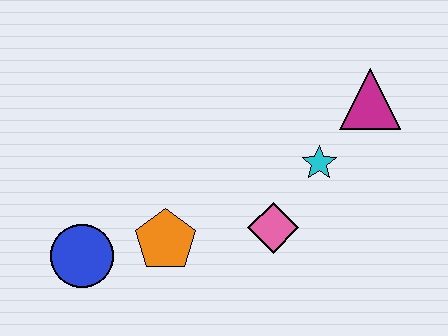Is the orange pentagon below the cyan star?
Yes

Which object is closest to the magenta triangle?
The cyan star is closest to the magenta triangle.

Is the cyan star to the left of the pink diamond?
No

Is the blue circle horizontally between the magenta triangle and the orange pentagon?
No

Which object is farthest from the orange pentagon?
The magenta triangle is farthest from the orange pentagon.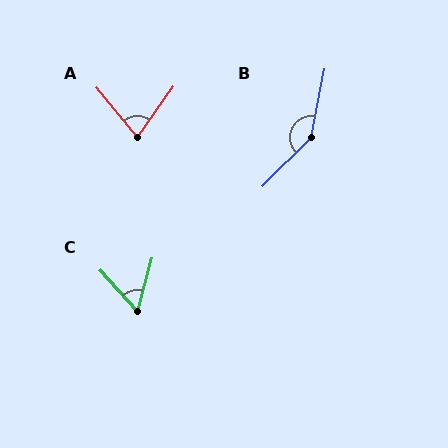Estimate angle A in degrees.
Approximately 74 degrees.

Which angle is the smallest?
C, at approximately 57 degrees.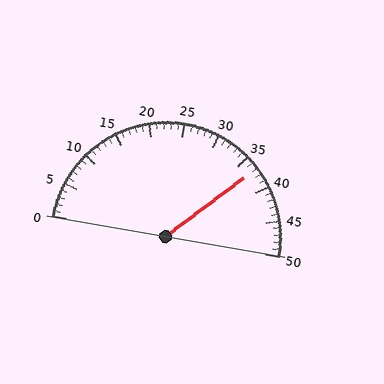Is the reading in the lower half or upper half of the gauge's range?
The reading is in the upper half of the range (0 to 50).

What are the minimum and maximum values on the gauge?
The gauge ranges from 0 to 50.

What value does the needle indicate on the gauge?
The needle indicates approximately 37.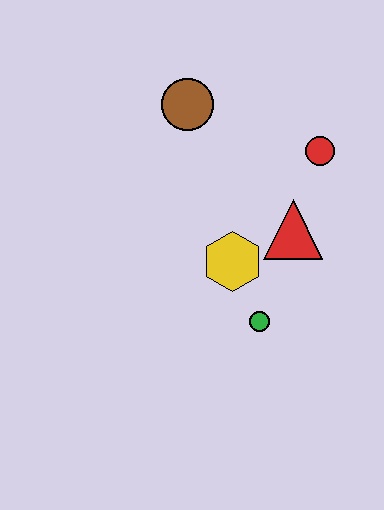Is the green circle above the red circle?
No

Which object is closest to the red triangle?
The yellow hexagon is closest to the red triangle.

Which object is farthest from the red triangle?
The brown circle is farthest from the red triangle.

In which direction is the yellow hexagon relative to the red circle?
The yellow hexagon is below the red circle.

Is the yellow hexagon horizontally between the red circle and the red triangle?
No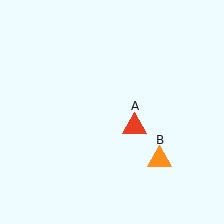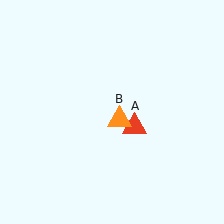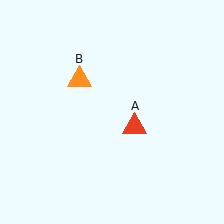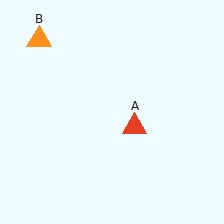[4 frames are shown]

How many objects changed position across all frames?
1 object changed position: orange triangle (object B).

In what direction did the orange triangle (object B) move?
The orange triangle (object B) moved up and to the left.